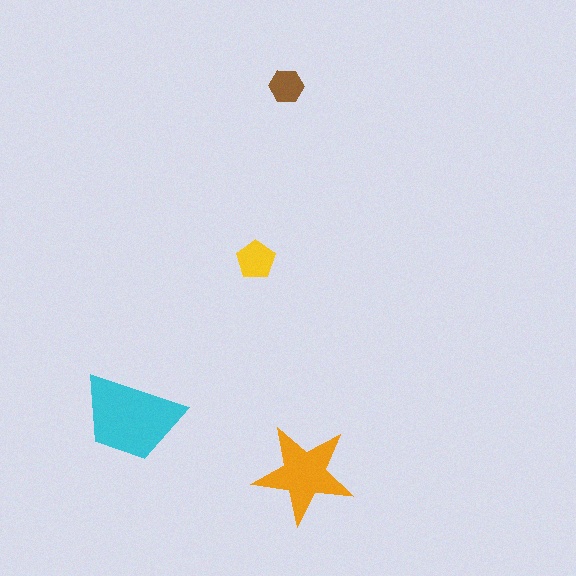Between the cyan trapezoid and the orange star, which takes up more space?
The cyan trapezoid.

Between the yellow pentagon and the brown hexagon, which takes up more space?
The yellow pentagon.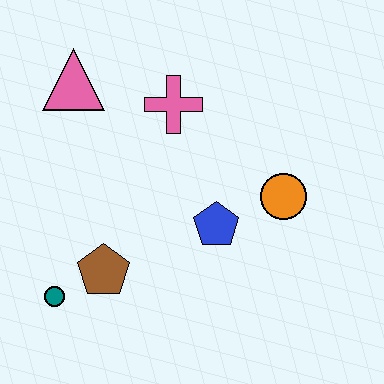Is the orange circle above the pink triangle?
No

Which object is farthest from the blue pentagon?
The pink triangle is farthest from the blue pentagon.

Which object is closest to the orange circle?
The blue pentagon is closest to the orange circle.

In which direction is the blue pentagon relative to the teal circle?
The blue pentagon is to the right of the teal circle.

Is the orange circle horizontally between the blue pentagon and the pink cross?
No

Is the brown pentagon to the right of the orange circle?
No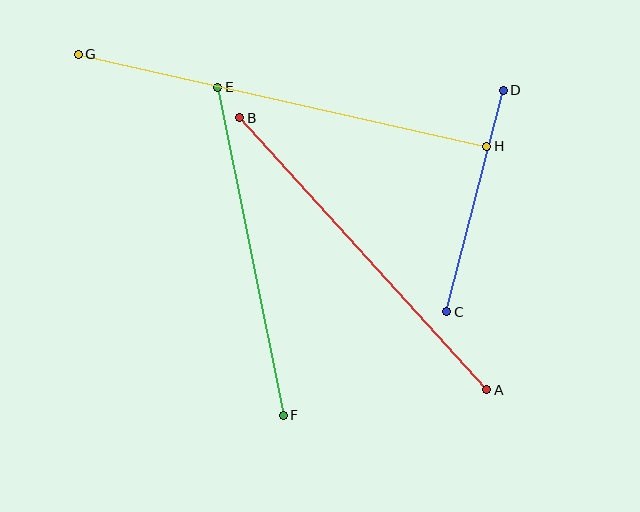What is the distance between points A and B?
The distance is approximately 367 pixels.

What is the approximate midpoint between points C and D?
The midpoint is at approximately (475, 201) pixels.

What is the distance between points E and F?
The distance is approximately 334 pixels.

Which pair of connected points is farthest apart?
Points G and H are farthest apart.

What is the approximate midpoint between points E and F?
The midpoint is at approximately (251, 251) pixels.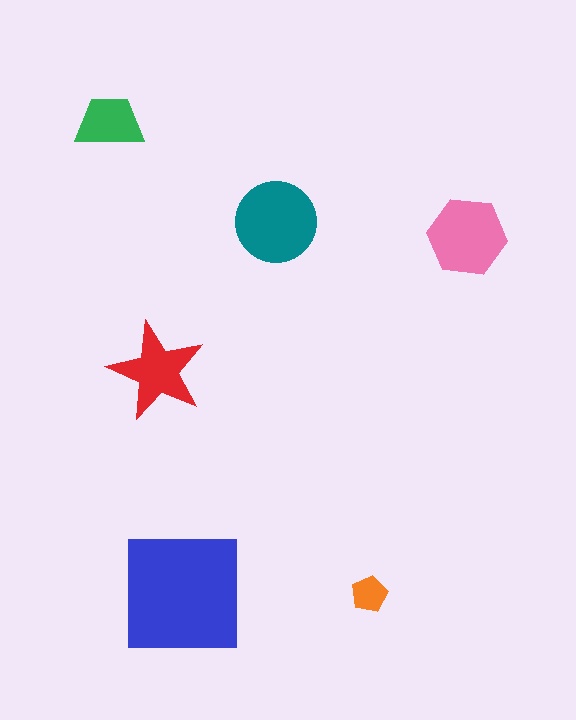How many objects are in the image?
There are 6 objects in the image.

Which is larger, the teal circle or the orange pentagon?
The teal circle.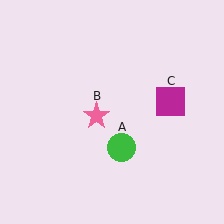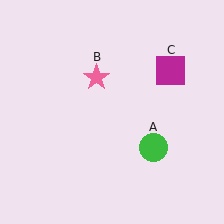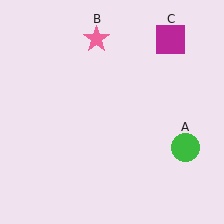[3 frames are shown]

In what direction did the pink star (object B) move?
The pink star (object B) moved up.